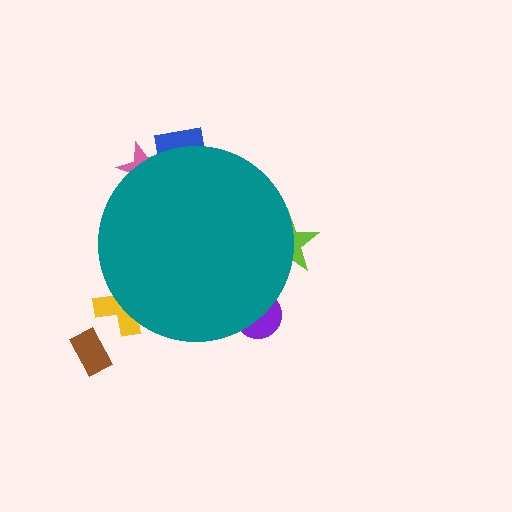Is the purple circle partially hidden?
Yes, the purple circle is partially hidden behind the teal circle.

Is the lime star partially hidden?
Yes, the lime star is partially hidden behind the teal circle.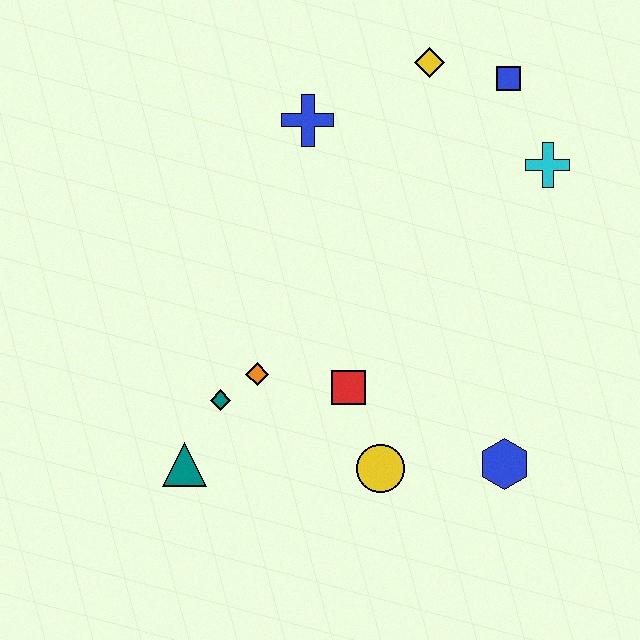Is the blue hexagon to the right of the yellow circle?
Yes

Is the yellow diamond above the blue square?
Yes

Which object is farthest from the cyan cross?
The teal triangle is farthest from the cyan cross.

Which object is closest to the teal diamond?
The orange diamond is closest to the teal diamond.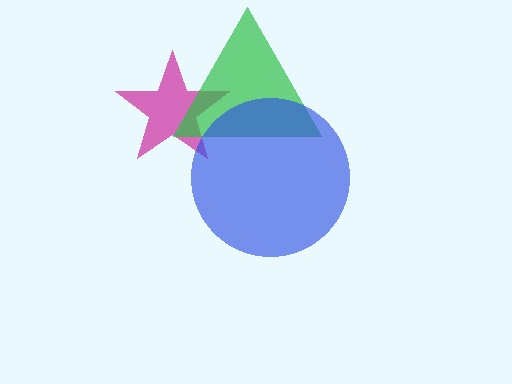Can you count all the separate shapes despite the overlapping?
Yes, there are 3 separate shapes.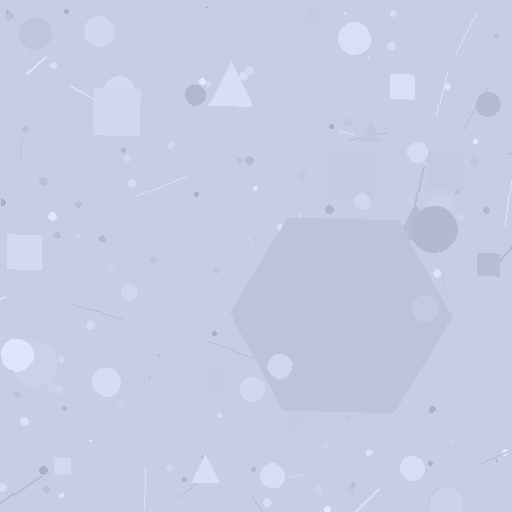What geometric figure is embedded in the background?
A hexagon is embedded in the background.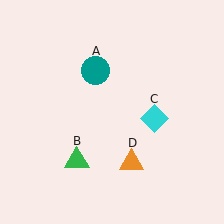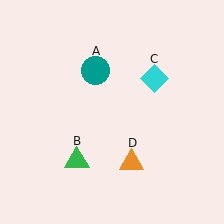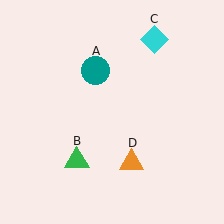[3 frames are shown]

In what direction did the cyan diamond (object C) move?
The cyan diamond (object C) moved up.